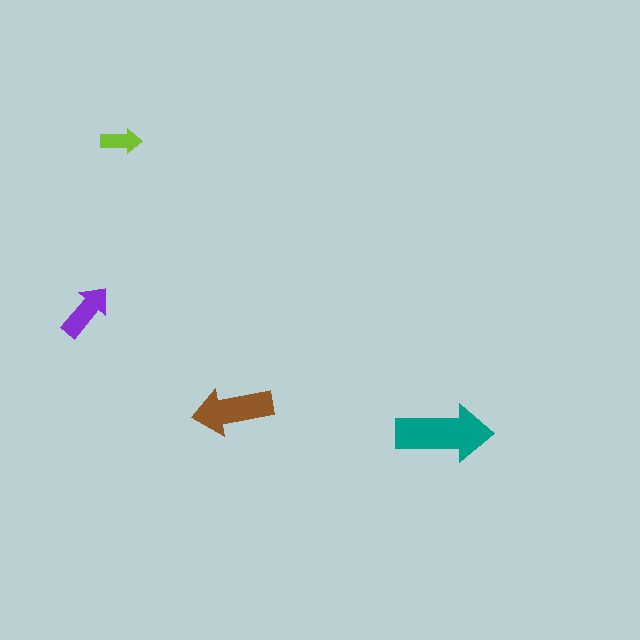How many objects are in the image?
There are 4 objects in the image.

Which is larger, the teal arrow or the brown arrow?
The teal one.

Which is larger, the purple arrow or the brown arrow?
The brown one.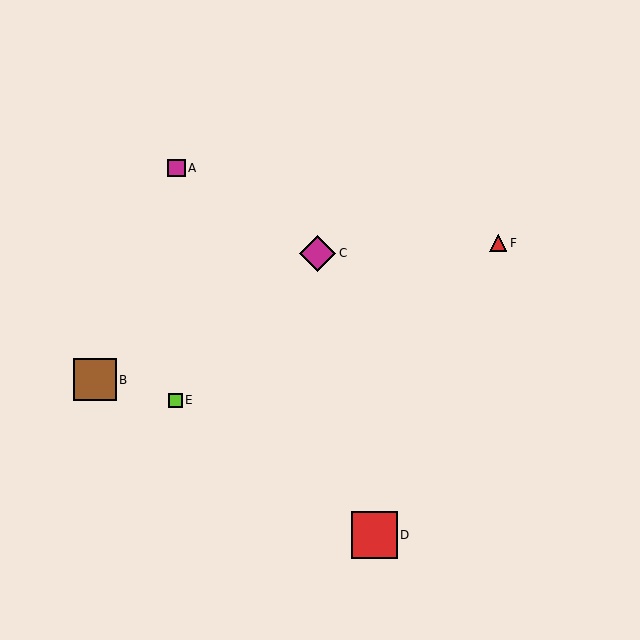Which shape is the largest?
The red square (labeled D) is the largest.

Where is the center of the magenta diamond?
The center of the magenta diamond is at (318, 253).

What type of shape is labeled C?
Shape C is a magenta diamond.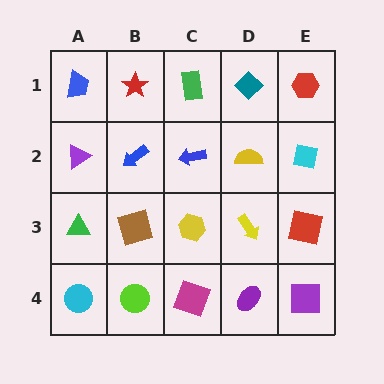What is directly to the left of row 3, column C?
A brown square.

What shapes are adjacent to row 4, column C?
A yellow hexagon (row 3, column C), a lime circle (row 4, column B), a purple ellipse (row 4, column D).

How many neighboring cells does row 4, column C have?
3.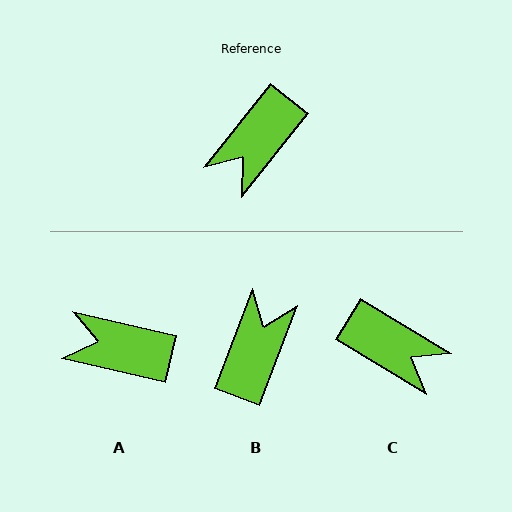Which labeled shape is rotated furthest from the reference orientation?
B, about 162 degrees away.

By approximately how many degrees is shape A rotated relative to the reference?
Approximately 64 degrees clockwise.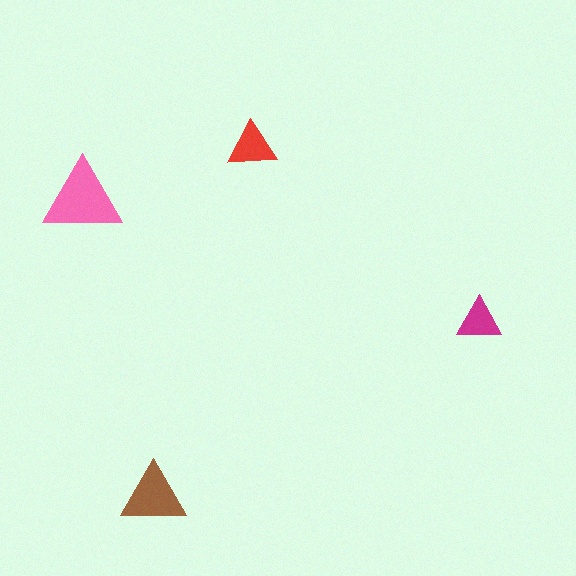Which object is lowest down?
The brown triangle is bottommost.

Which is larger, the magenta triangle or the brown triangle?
The brown one.